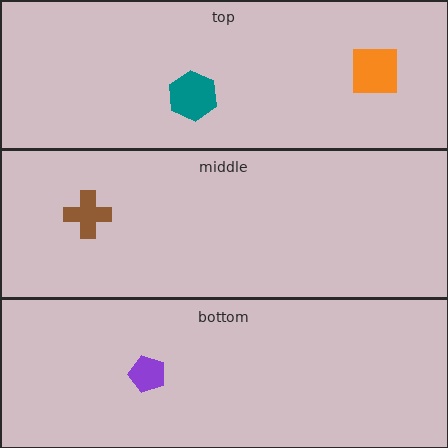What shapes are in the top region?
The teal hexagon, the orange square.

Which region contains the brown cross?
The middle region.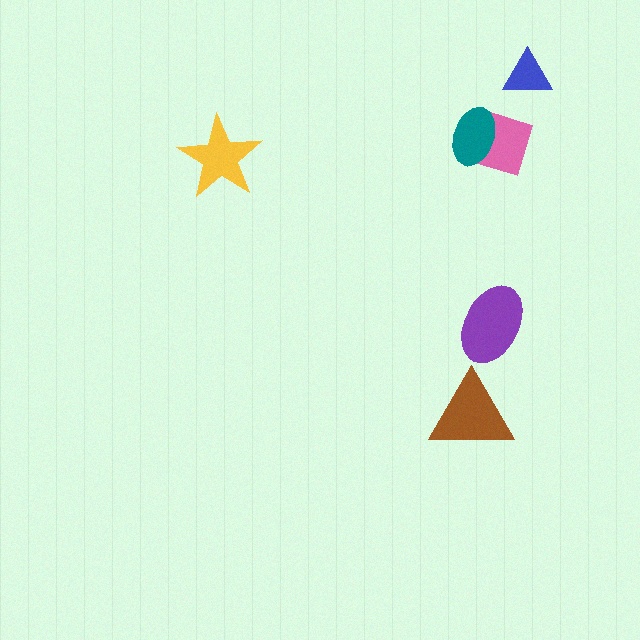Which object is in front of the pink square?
The teal ellipse is in front of the pink square.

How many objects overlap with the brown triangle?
0 objects overlap with the brown triangle.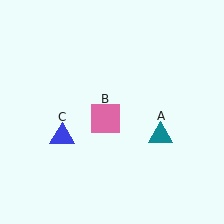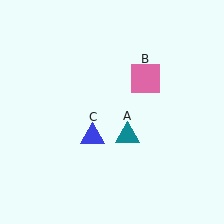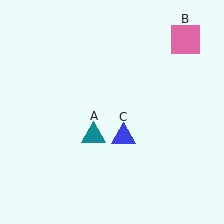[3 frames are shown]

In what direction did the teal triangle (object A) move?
The teal triangle (object A) moved left.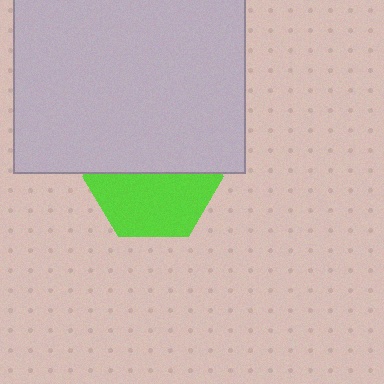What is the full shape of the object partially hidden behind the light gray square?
The partially hidden object is a lime hexagon.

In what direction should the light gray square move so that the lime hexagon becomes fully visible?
The light gray square should move up. That is the shortest direction to clear the overlap and leave the lime hexagon fully visible.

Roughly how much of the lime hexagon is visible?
About half of it is visible (roughly 53%).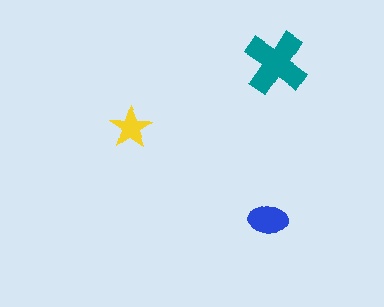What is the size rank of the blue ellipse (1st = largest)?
2nd.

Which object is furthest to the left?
The yellow star is leftmost.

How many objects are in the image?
There are 3 objects in the image.